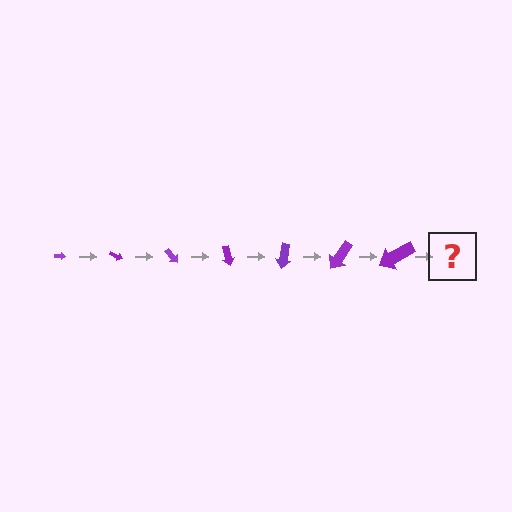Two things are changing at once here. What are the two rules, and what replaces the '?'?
The two rules are that the arrow grows larger each step and it rotates 25 degrees each step. The '?' should be an arrow, larger than the previous one and rotated 175 degrees from the start.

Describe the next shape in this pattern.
It should be an arrow, larger than the previous one and rotated 175 degrees from the start.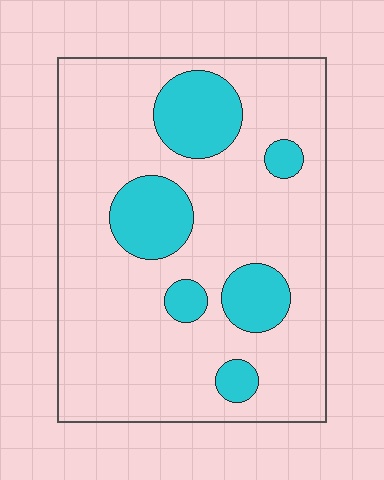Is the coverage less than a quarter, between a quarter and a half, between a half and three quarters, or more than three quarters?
Less than a quarter.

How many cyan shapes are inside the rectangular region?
6.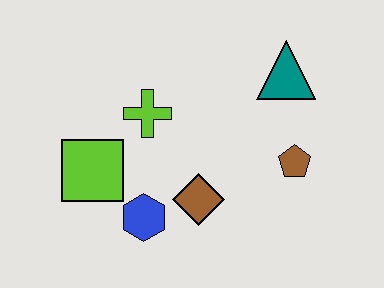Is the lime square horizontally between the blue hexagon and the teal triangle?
No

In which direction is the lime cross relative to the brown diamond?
The lime cross is above the brown diamond.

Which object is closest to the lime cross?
The lime square is closest to the lime cross.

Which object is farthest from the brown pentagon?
The lime square is farthest from the brown pentagon.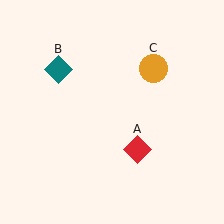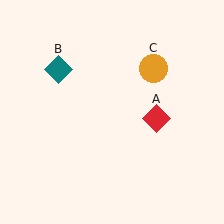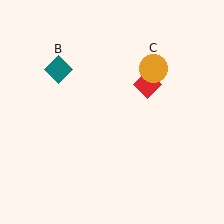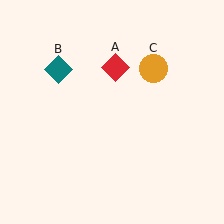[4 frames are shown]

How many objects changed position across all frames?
1 object changed position: red diamond (object A).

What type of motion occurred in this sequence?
The red diamond (object A) rotated counterclockwise around the center of the scene.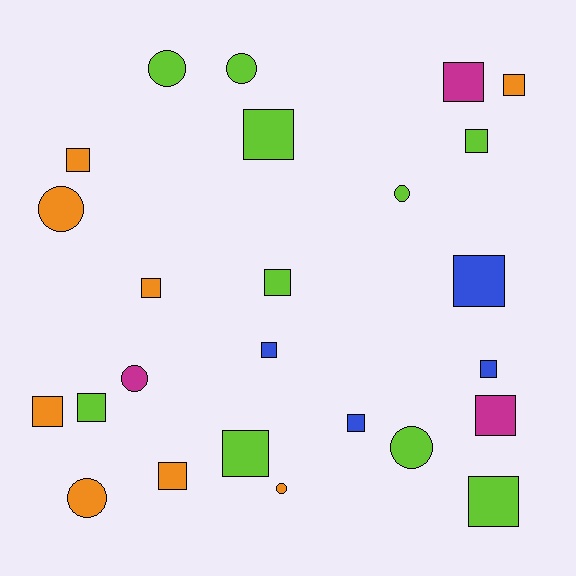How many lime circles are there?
There are 4 lime circles.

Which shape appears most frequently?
Square, with 17 objects.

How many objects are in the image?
There are 25 objects.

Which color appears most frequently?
Lime, with 10 objects.